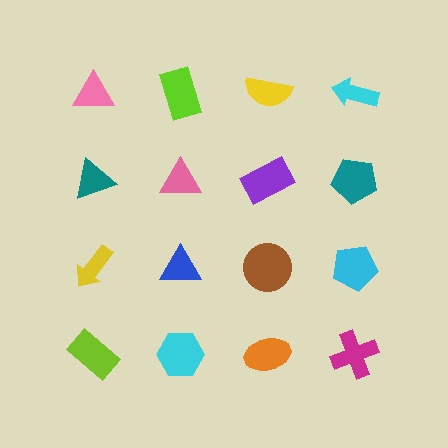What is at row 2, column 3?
A purple rectangle.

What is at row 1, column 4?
A cyan arrow.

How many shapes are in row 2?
4 shapes.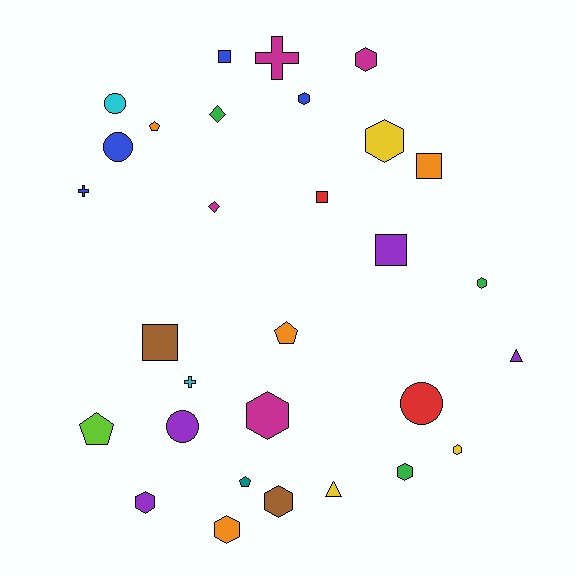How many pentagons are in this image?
There are 4 pentagons.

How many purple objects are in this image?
There are 4 purple objects.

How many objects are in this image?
There are 30 objects.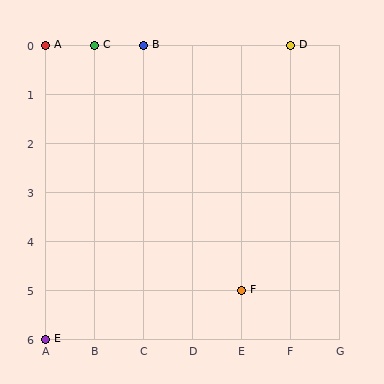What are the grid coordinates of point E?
Point E is at grid coordinates (A, 6).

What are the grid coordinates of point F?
Point F is at grid coordinates (E, 5).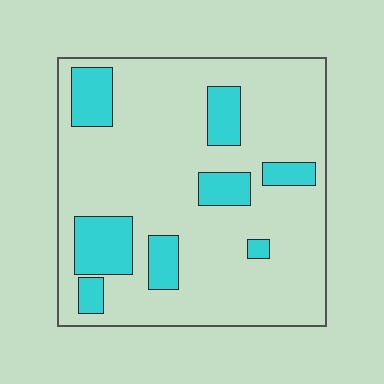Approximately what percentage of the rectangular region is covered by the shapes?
Approximately 20%.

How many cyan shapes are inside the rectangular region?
8.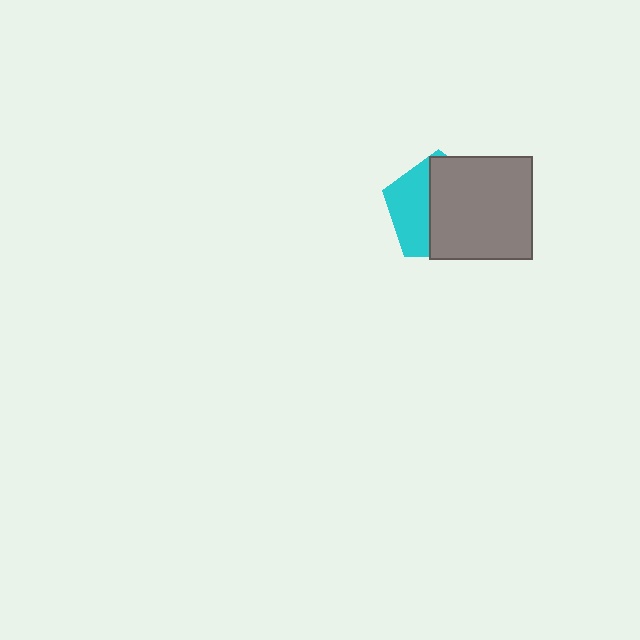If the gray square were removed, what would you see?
You would see the complete cyan pentagon.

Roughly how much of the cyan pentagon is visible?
A small part of it is visible (roughly 39%).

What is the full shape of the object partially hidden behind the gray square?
The partially hidden object is a cyan pentagon.